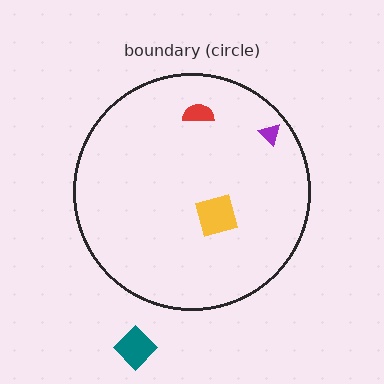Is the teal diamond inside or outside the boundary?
Outside.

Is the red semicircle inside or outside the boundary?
Inside.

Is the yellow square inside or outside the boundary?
Inside.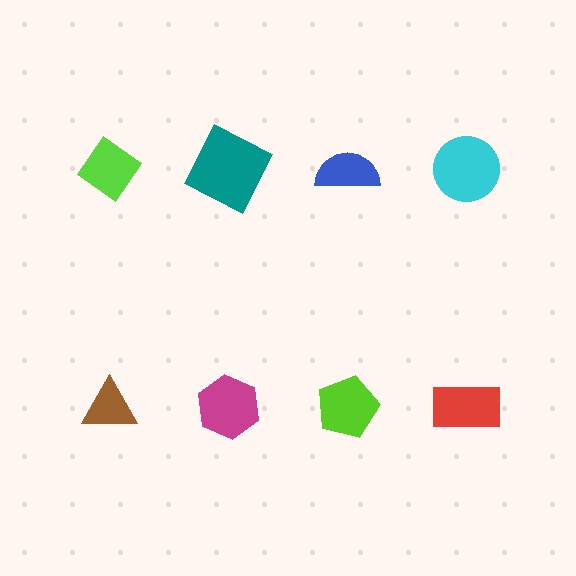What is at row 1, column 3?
A blue semicircle.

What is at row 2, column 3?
A lime pentagon.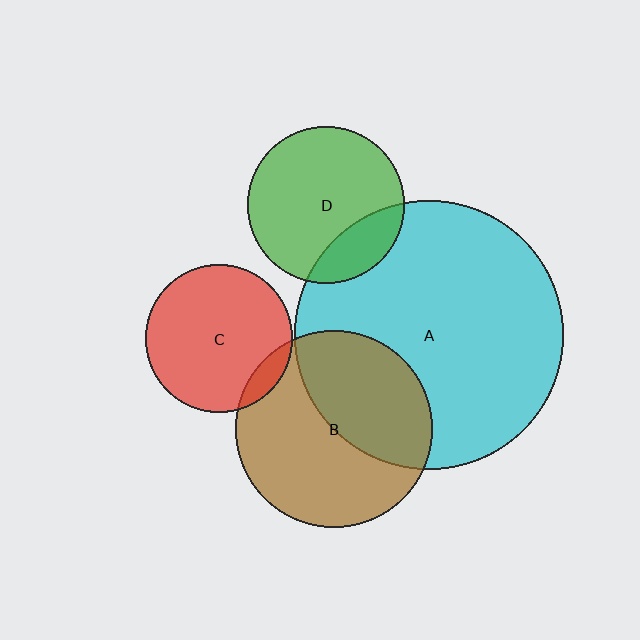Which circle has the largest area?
Circle A (cyan).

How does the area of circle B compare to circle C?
Approximately 1.8 times.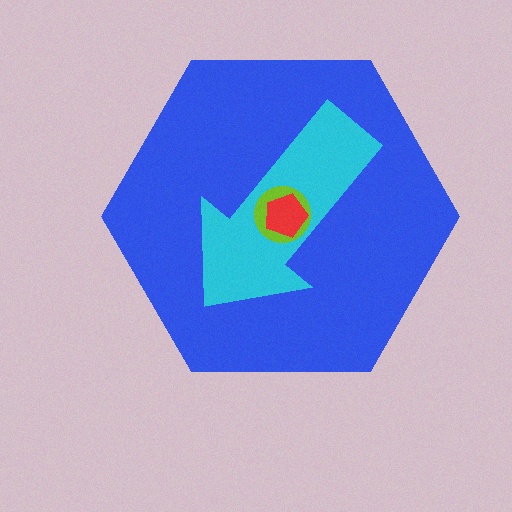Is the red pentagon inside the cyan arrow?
Yes.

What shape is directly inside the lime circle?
The red pentagon.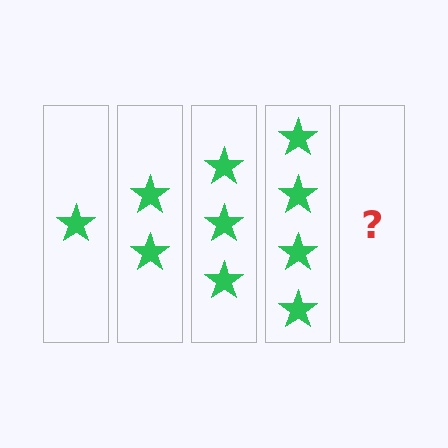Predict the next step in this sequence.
The next step is 5 stars.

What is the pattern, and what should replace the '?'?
The pattern is that each step adds one more star. The '?' should be 5 stars.